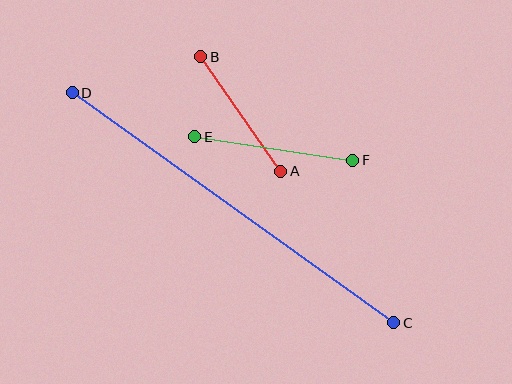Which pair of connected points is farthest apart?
Points C and D are farthest apart.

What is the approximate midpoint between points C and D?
The midpoint is at approximately (233, 208) pixels.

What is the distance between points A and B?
The distance is approximately 140 pixels.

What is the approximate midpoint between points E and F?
The midpoint is at approximately (274, 148) pixels.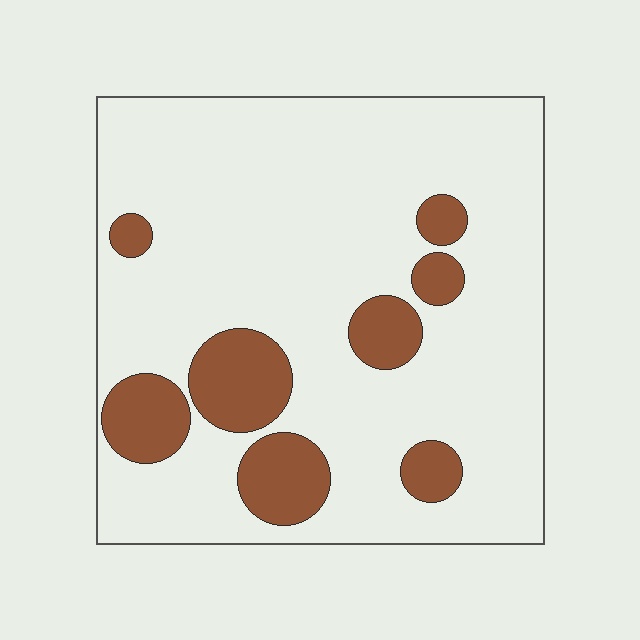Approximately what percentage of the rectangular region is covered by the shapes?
Approximately 20%.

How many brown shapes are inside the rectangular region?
8.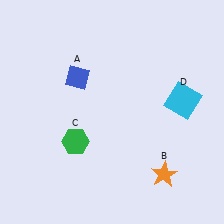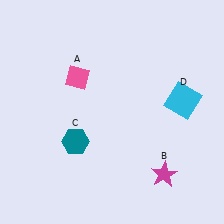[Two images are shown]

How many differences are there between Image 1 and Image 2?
There are 3 differences between the two images.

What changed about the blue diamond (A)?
In Image 1, A is blue. In Image 2, it changed to pink.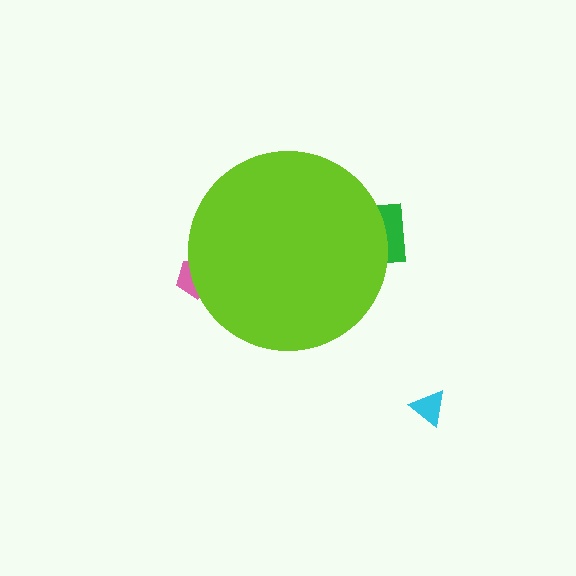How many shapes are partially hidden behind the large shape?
2 shapes are partially hidden.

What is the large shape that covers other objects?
A lime circle.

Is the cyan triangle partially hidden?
No, the cyan triangle is fully visible.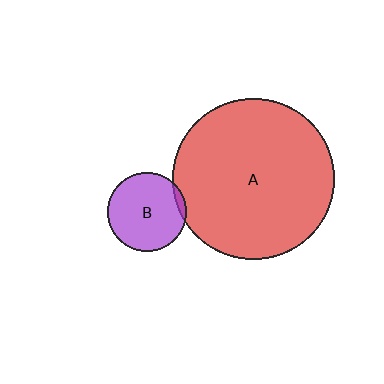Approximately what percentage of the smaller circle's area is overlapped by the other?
Approximately 5%.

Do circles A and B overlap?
Yes.